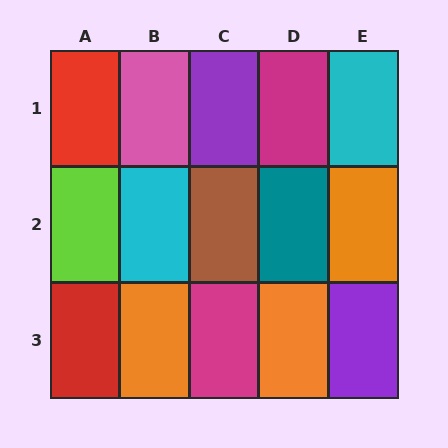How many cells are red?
2 cells are red.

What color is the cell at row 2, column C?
Brown.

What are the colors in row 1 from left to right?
Red, pink, purple, magenta, cyan.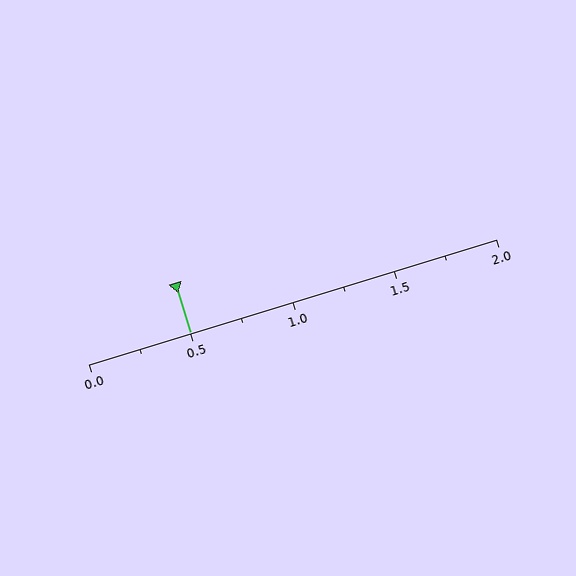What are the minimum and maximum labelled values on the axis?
The axis runs from 0.0 to 2.0.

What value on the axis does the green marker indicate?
The marker indicates approximately 0.5.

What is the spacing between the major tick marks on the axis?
The major ticks are spaced 0.5 apart.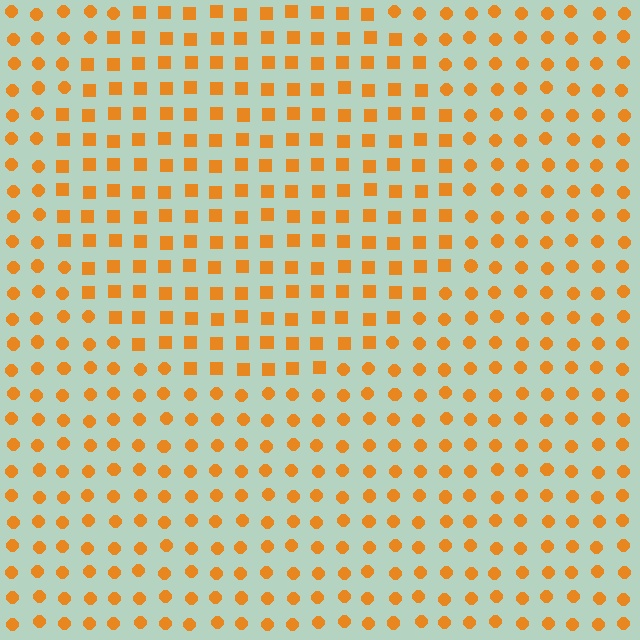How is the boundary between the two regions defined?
The boundary is defined by a change in element shape: squares inside vs. circles outside. All elements share the same color and spacing.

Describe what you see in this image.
The image is filled with small orange elements arranged in a uniform grid. A circle-shaped region contains squares, while the surrounding area contains circles. The boundary is defined purely by the change in element shape.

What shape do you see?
I see a circle.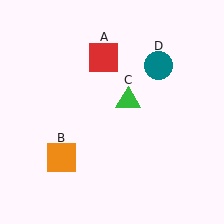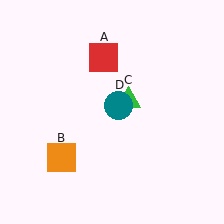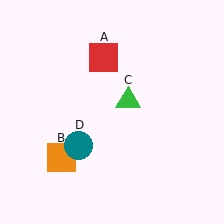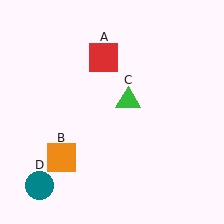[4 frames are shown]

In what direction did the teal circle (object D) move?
The teal circle (object D) moved down and to the left.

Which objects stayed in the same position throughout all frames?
Red square (object A) and orange square (object B) and green triangle (object C) remained stationary.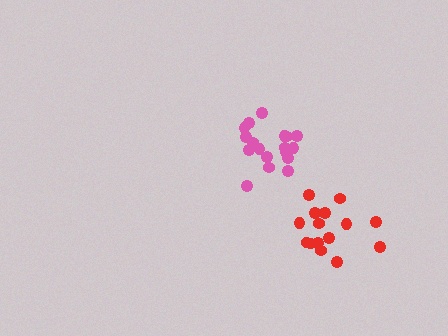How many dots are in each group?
Group 1: 18 dots, Group 2: 15 dots (33 total).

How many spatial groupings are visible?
There are 2 spatial groupings.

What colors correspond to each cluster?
The clusters are colored: pink, red.